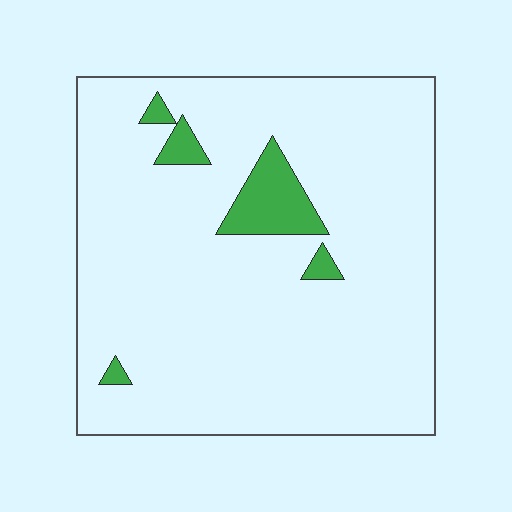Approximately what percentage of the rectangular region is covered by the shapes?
Approximately 5%.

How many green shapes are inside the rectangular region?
5.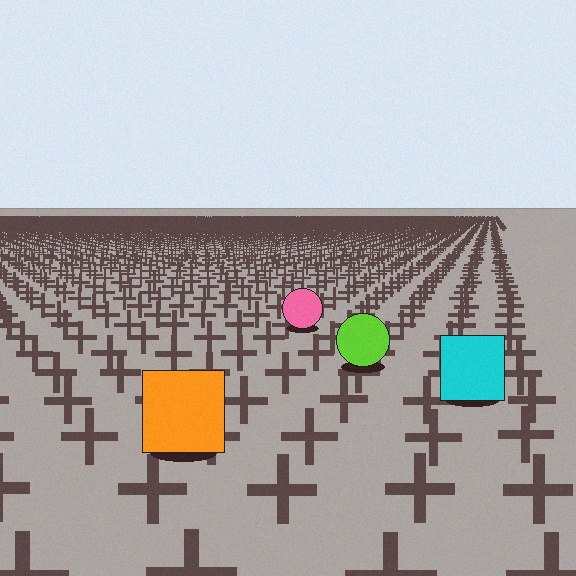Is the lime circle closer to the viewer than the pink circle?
Yes. The lime circle is closer — you can tell from the texture gradient: the ground texture is coarser near it.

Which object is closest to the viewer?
The orange square is closest. The texture marks near it are larger and more spread out.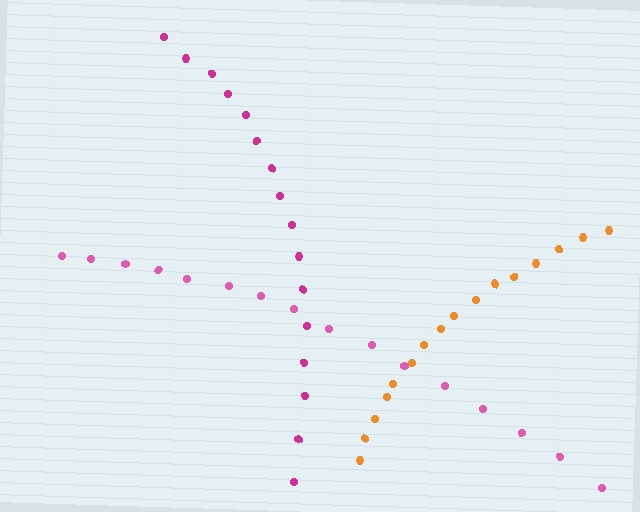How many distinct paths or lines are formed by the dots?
There are 3 distinct paths.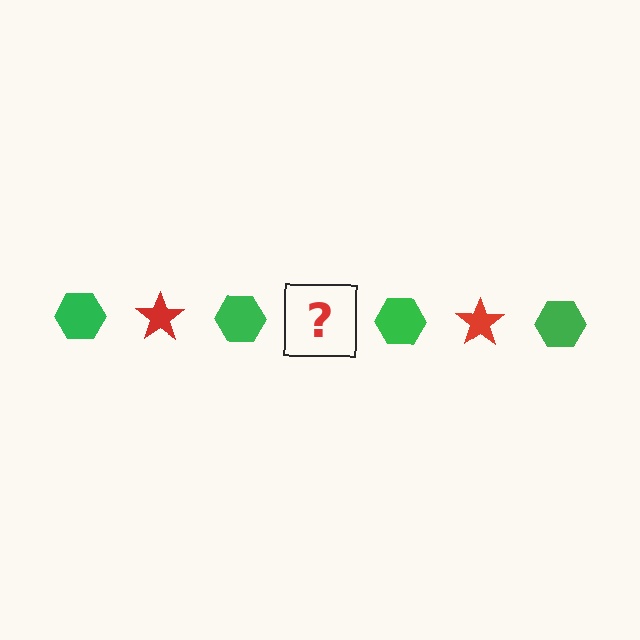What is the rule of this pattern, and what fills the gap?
The rule is that the pattern alternates between green hexagon and red star. The gap should be filled with a red star.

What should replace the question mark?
The question mark should be replaced with a red star.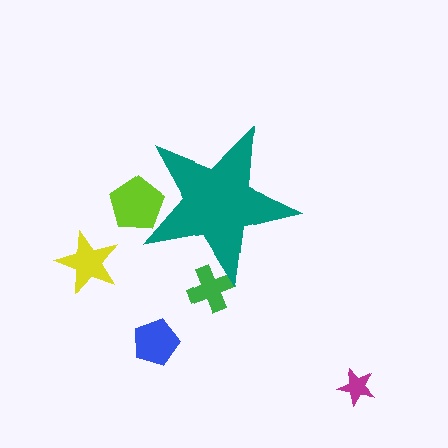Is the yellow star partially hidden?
No, the yellow star is fully visible.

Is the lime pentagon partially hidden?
Yes, the lime pentagon is partially hidden behind the teal star.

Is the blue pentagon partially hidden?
No, the blue pentagon is fully visible.